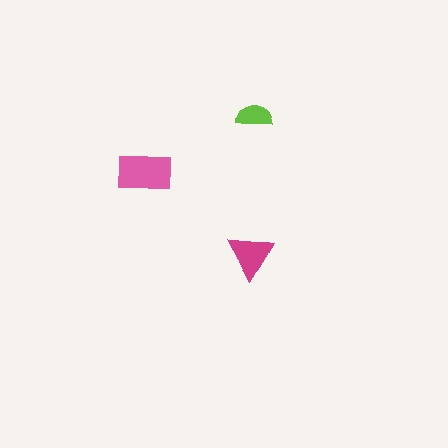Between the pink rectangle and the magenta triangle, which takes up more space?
The pink rectangle.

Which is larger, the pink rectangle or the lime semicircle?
The pink rectangle.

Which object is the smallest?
The lime semicircle.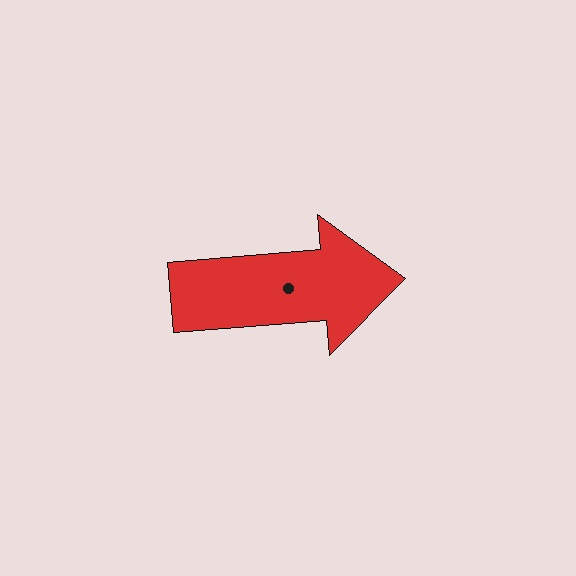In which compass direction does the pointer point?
East.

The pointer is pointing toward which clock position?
Roughly 3 o'clock.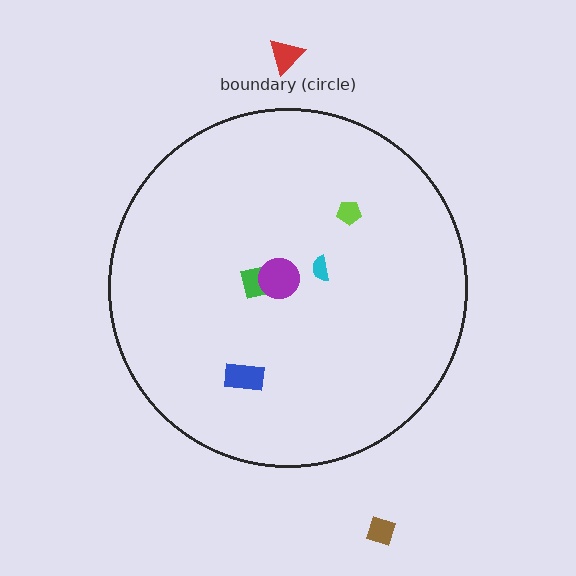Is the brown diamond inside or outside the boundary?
Outside.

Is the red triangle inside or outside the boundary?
Outside.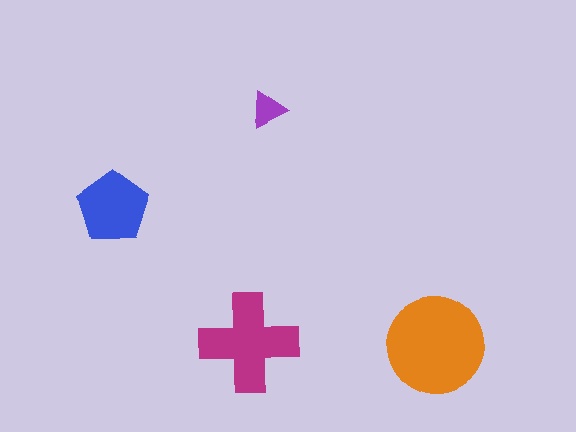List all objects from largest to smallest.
The orange circle, the magenta cross, the blue pentagon, the purple triangle.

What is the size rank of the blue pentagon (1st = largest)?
3rd.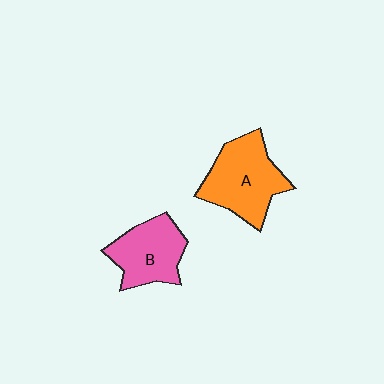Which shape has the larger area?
Shape A (orange).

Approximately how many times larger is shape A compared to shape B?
Approximately 1.2 times.